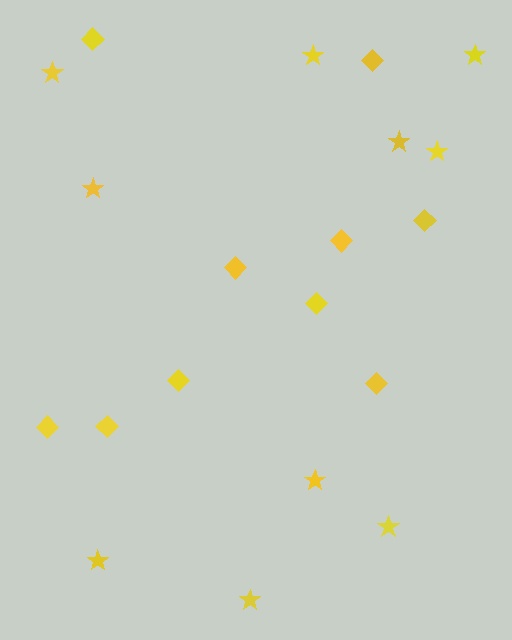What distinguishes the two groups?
There are 2 groups: one group of stars (10) and one group of diamonds (10).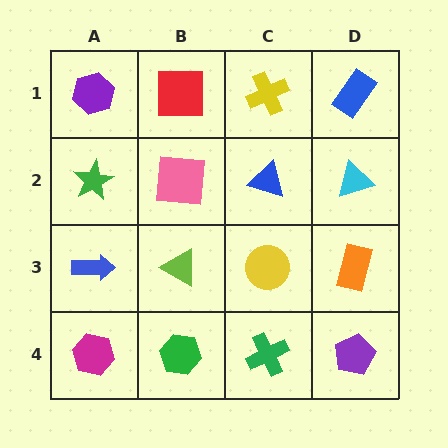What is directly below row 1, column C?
A blue triangle.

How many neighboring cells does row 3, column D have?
3.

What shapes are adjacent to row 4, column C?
A yellow circle (row 3, column C), a green hexagon (row 4, column B), a purple pentagon (row 4, column D).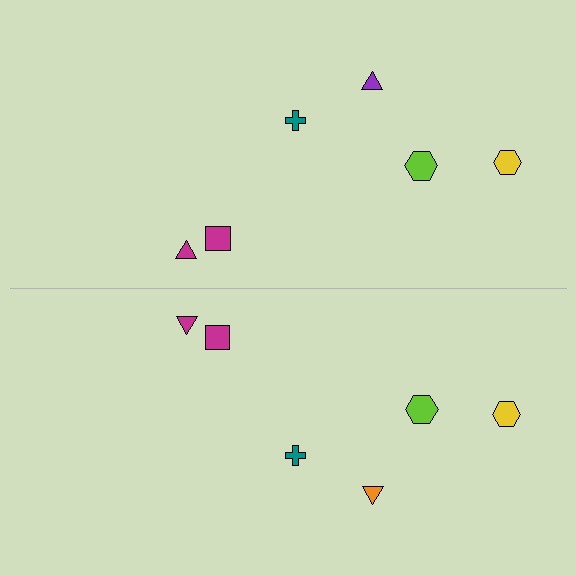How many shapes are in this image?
There are 12 shapes in this image.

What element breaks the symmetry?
The orange triangle on the bottom side breaks the symmetry — its mirror counterpart is purple.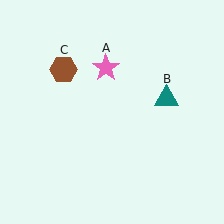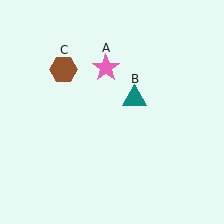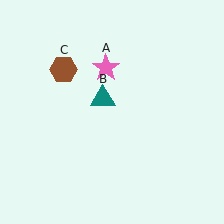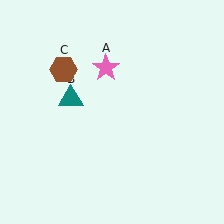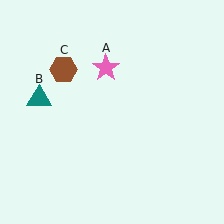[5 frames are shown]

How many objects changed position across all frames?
1 object changed position: teal triangle (object B).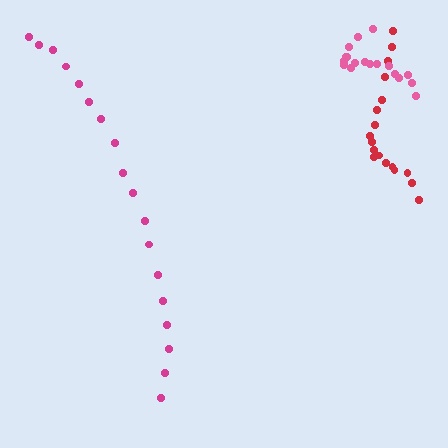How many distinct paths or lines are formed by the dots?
There are 3 distinct paths.